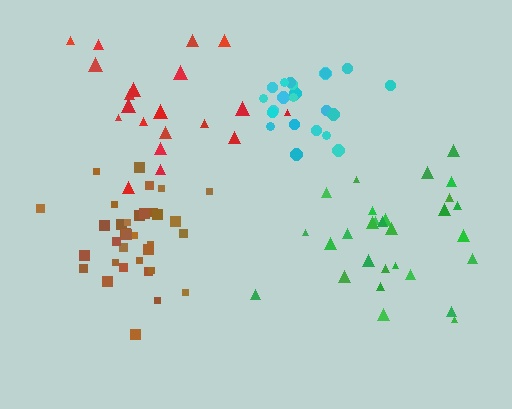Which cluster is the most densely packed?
Brown.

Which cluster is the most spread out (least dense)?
Red.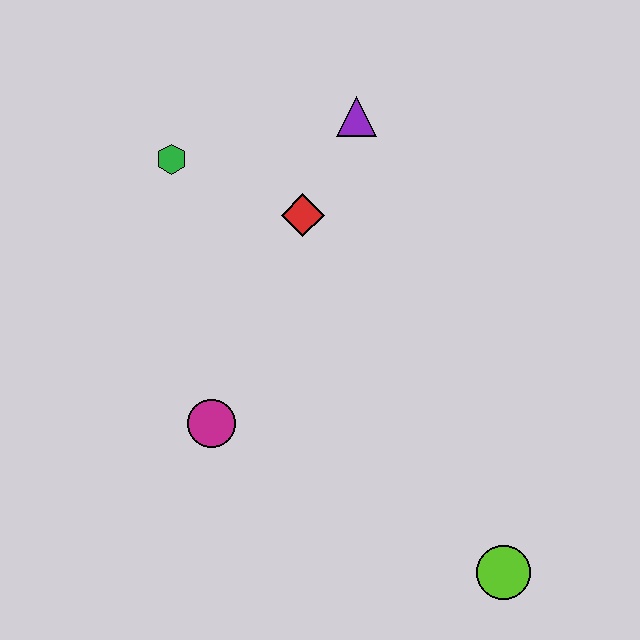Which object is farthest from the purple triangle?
The lime circle is farthest from the purple triangle.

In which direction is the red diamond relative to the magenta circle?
The red diamond is above the magenta circle.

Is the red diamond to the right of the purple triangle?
No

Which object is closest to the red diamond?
The purple triangle is closest to the red diamond.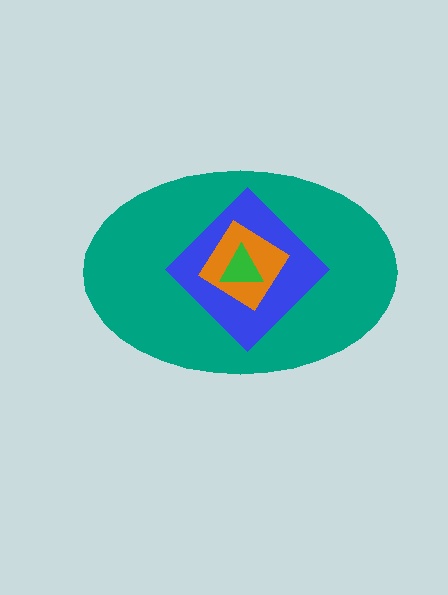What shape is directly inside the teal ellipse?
The blue diamond.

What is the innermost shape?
The green triangle.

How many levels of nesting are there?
4.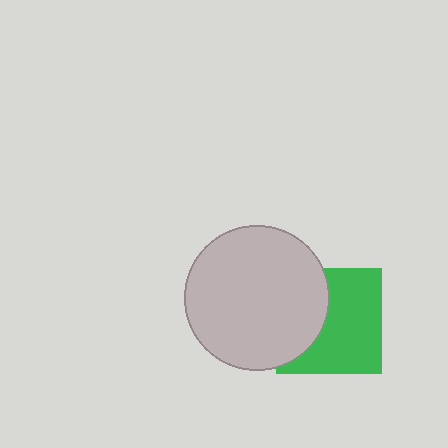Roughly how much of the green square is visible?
About half of it is visible (roughly 61%).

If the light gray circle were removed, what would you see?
You would see the complete green square.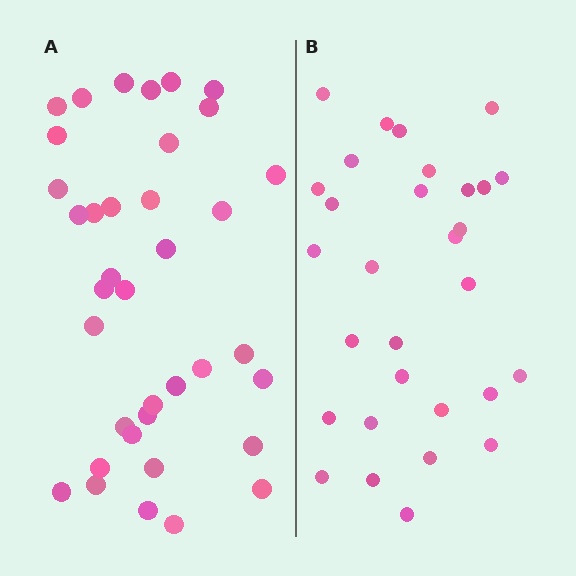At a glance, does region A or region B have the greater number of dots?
Region A (the left region) has more dots.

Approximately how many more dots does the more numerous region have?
Region A has roughly 8 or so more dots than region B.